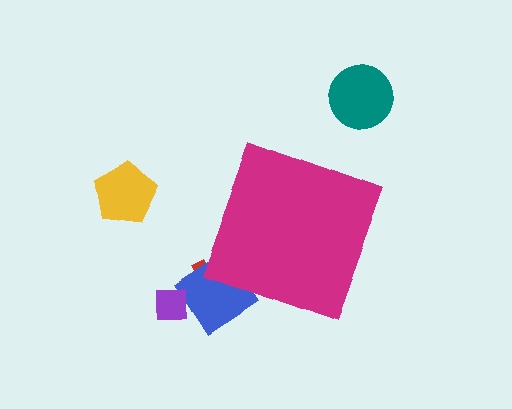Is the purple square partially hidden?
No, the purple square is fully visible.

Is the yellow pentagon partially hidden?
No, the yellow pentagon is fully visible.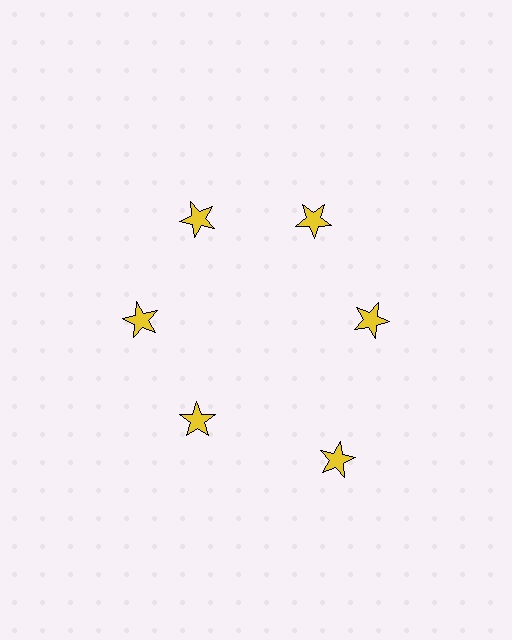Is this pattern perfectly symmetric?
No. The 6 yellow stars are arranged in a ring, but one element near the 5 o'clock position is pushed outward from the center, breaking the 6-fold rotational symmetry.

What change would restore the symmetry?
The symmetry would be restored by moving it inward, back onto the ring so that all 6 stars sit at equal angles and equal distance from the center.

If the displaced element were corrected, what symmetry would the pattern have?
It would have 6-fold rotational symmetry — the pattern would map onto itself every 60 degrees.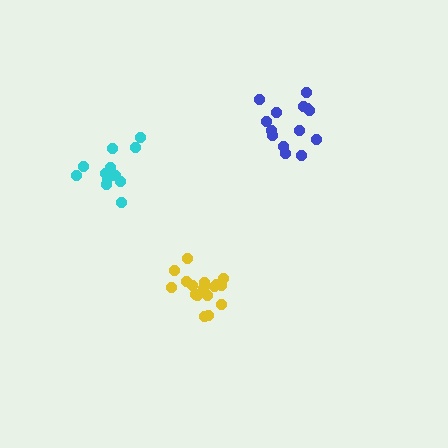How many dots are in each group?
Group 1: 17 dots, Group 2: 12 dots, Group 3: 14 dots (43 total).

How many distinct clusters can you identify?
There are 3 distinct clusters.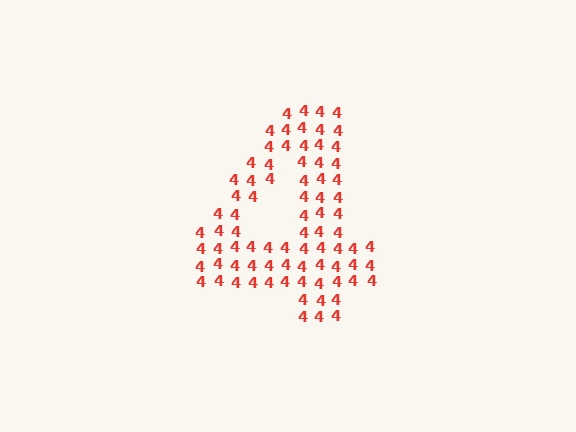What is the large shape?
The large shape is the digit 4.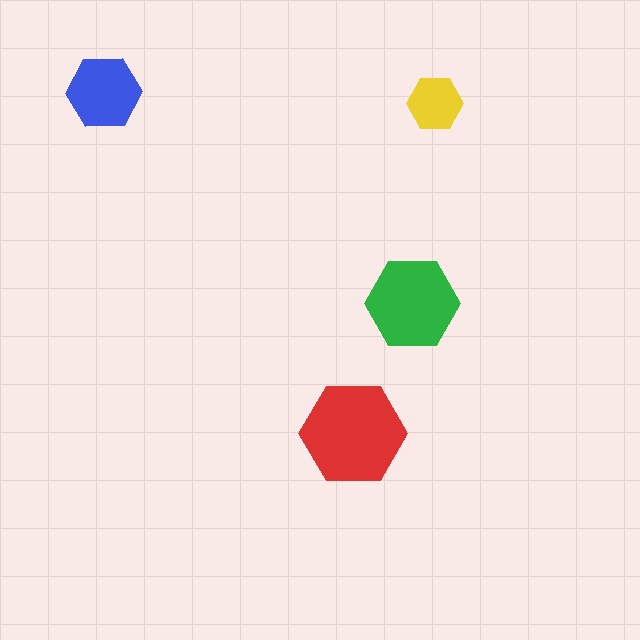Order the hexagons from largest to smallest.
the red one, the green one, the blue one, the yellow one.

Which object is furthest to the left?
The blue hexagon is leftmost.